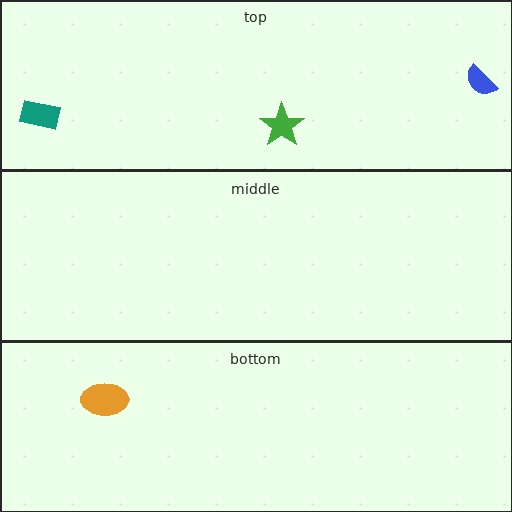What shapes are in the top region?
The green star, the teal rectangle, the blue semicircle.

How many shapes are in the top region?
3.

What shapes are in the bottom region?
The orange ellipse.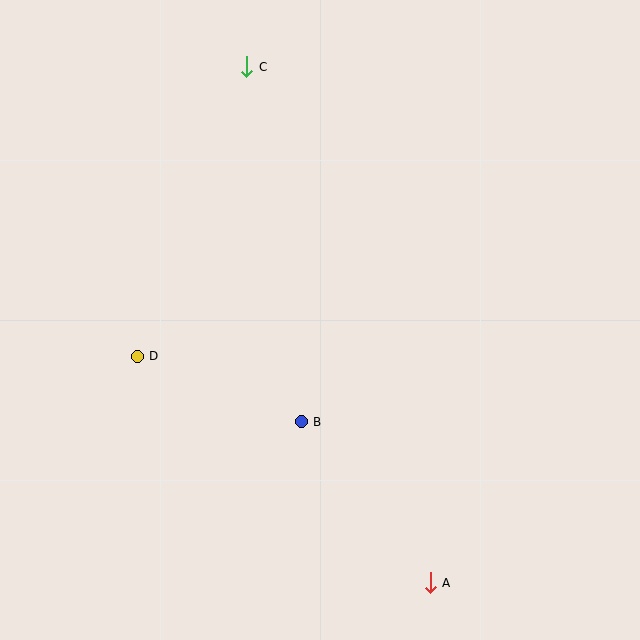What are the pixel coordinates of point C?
Point C is at (247, 67).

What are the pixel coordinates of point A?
Point A is at (430, 583).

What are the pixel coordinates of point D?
Point D is at (137, 356).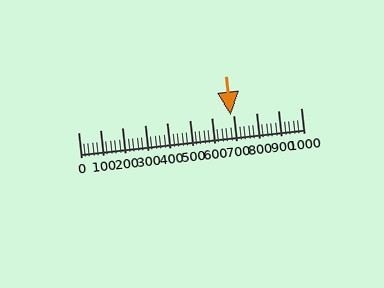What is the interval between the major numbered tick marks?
The major tick marks are spaced 100 units apart.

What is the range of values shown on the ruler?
The ruler shows values from 0 to 1000.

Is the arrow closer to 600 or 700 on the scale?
The arrow is closer to 700.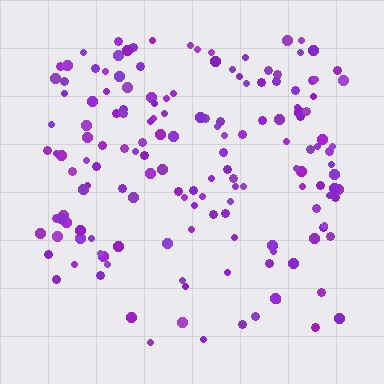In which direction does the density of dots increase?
From bottom to top, with the top side densest.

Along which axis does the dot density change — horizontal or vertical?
Vertical.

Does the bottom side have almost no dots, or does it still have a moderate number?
Still a moderate number, just noticeably fewer than the top.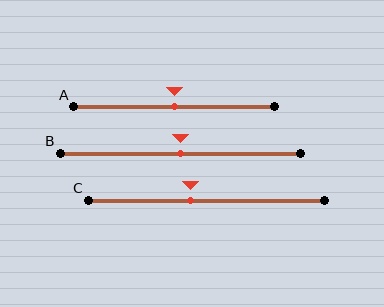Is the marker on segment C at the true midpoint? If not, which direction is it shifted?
No, the marker on segment C is shifted to the left by about 6% of the segment length.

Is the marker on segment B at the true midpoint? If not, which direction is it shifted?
Yes, the marker on segment B is at the true midpoint.